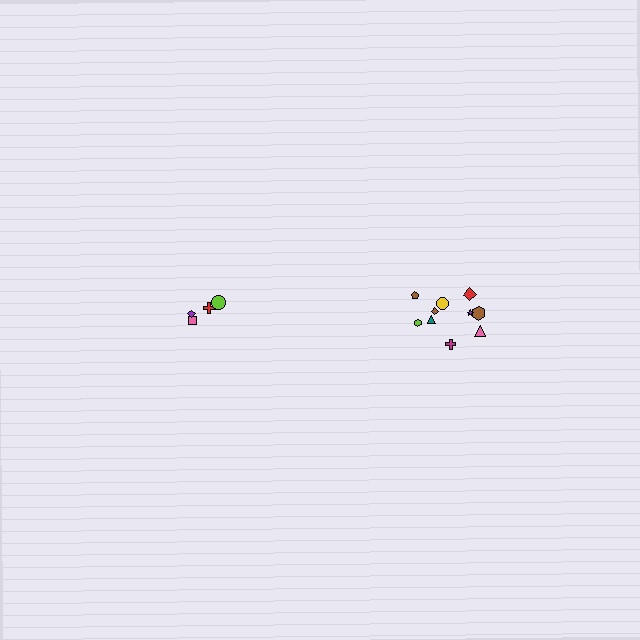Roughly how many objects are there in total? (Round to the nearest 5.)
Roughly 15 objects in total.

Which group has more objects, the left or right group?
The right group.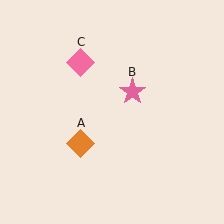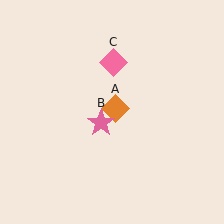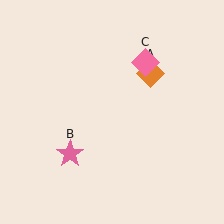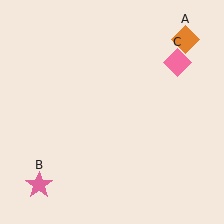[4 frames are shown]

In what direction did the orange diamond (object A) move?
The orange diamond (object A) moved up and to the right.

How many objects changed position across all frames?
3 objects changed position: orange diamond (object A), pink star (object B), pink diamond (object C).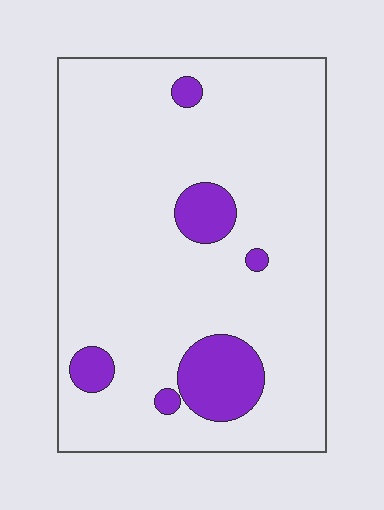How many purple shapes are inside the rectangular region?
6.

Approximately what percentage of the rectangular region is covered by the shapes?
Approximately 10%.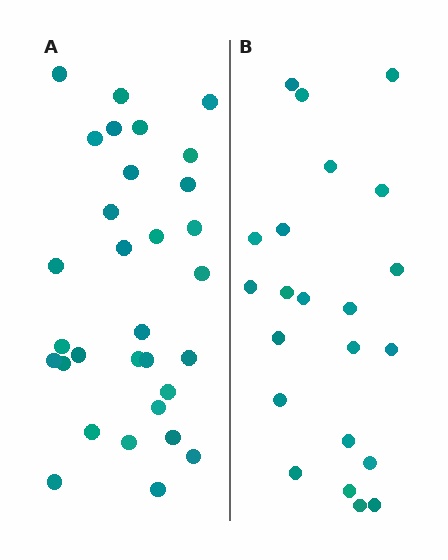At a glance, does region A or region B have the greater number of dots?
Region A (the left region) has more dots.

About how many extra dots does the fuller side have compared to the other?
Region A has roughly 8 or so more dots than region B.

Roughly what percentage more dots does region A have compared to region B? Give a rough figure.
About 40% more.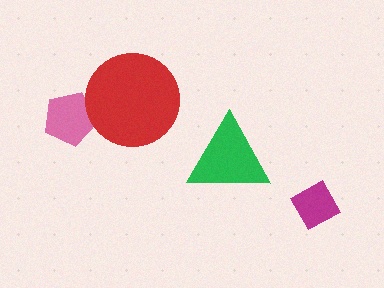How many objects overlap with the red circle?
1 object overlaps with the red circle.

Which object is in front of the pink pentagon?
The red circle is in front of the pink pentagon.